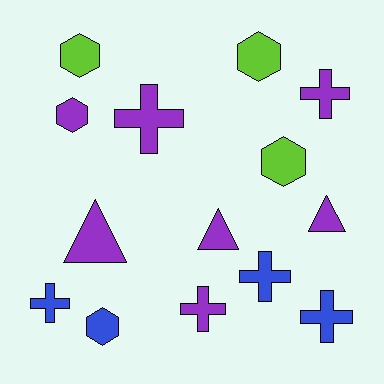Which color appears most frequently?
Purple, with 7 objects.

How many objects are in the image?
There are 14 objects.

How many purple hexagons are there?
There is 1 purple hexagon.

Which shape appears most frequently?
Cross, with 6 objects.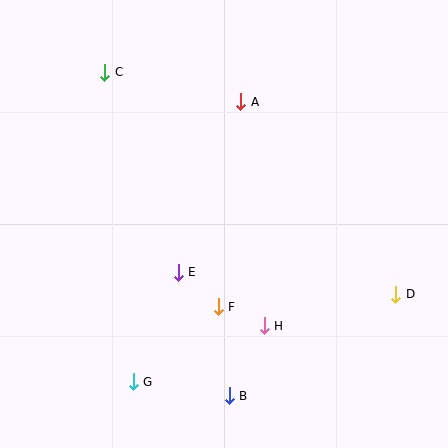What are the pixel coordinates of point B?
Point B is at (229, 396).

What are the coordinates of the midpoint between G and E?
The midpoint between G and E is at (156, 327).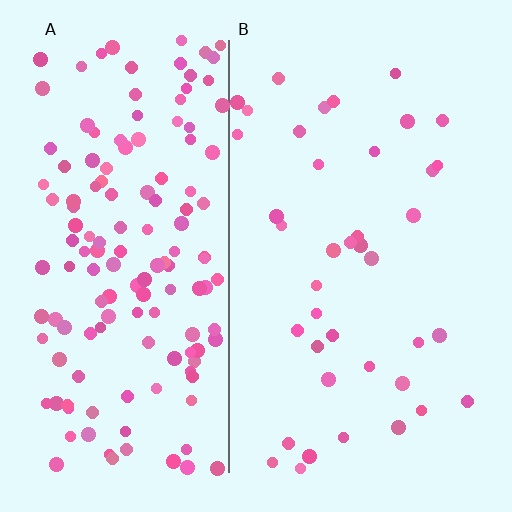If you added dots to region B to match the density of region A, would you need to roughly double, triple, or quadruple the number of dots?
Approximately quadruple.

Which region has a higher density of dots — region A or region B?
A (the left).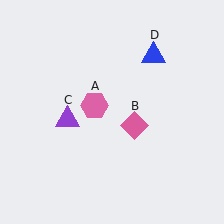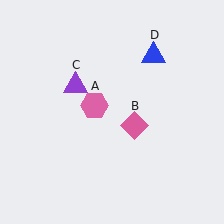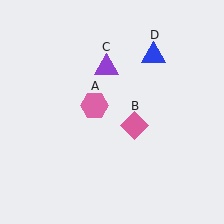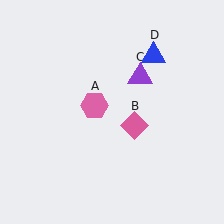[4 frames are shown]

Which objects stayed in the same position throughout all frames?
Pink hexagon (object A) and pink diamond (object B) and blue triangle (object D) remained stationary.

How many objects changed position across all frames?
1 object changed position: purple triangle (object C).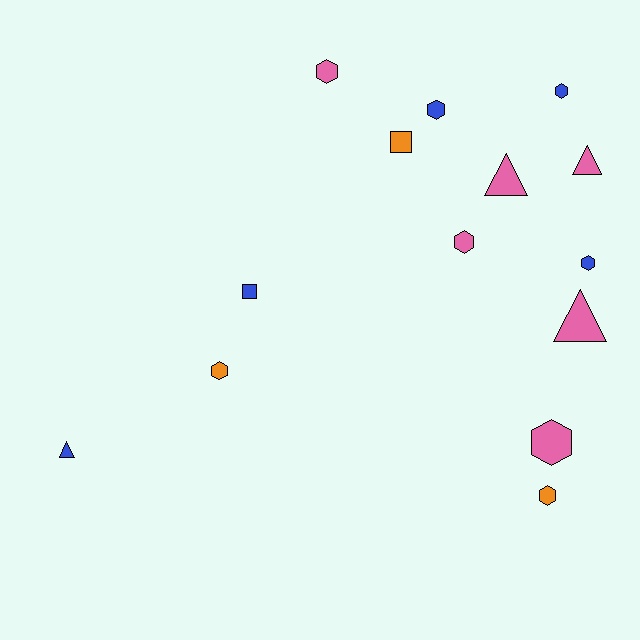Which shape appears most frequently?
Hexagon, with 8 objects.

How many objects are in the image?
There are 14 objects.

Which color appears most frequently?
Pink, with 6 objects.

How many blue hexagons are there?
There are 3 blue hexagons.